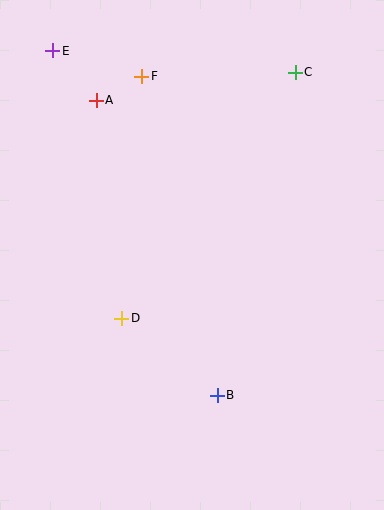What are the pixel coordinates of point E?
Point E is at (53, 51).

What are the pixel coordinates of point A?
Point A is at (96, 100).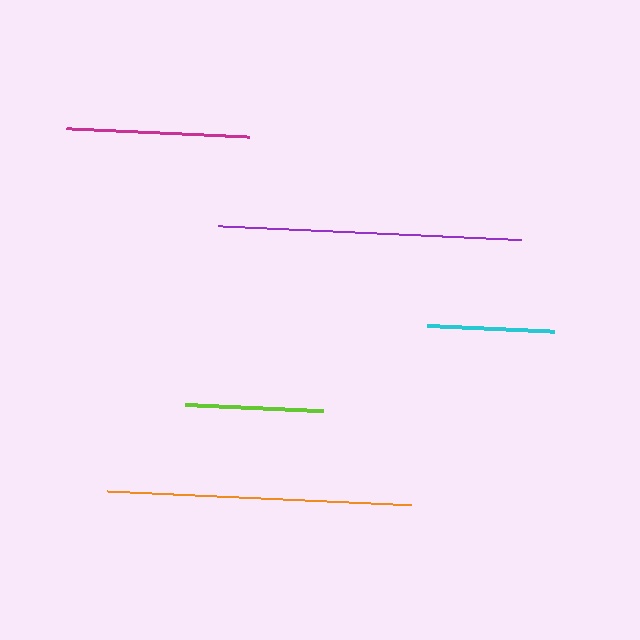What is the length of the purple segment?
The purple segment is approximately 302 pixels long.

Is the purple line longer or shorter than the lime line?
The purple line is longer than the lime line.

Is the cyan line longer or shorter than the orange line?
The orange line is longer than the cyan line.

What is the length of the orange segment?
The orange segment is approximately 304 pixels long.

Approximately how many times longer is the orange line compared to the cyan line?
The orange line is approximately 2.4 times the length of the cyan line.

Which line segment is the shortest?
The cyan line is the shortest at approximately 127 pixels.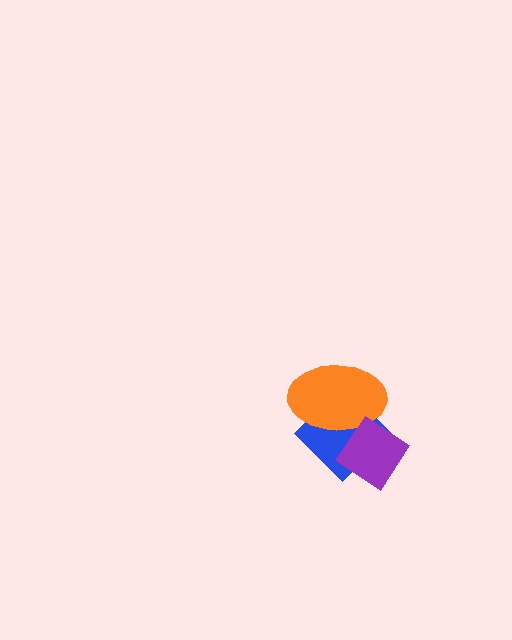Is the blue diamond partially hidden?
Yes, it is partially covered by another shape.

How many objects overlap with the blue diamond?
2 objects overlap with the blue diamond.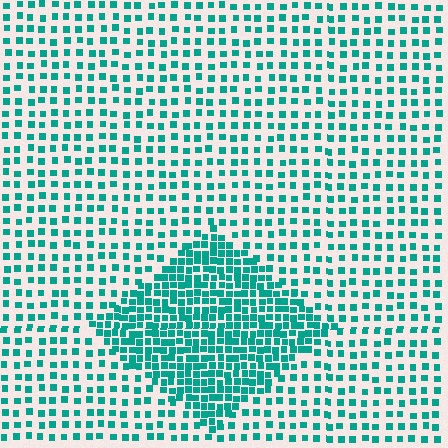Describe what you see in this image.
The image contains small teal elements arranged at two different densities. A diamond-shaped region is visible where the elements are more densely packed than the surrounding area.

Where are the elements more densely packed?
The elements are more densely packed inside the diamond boundary.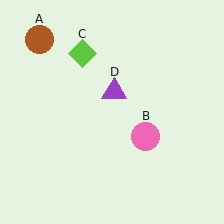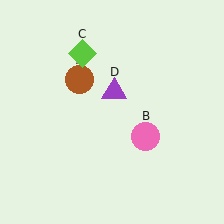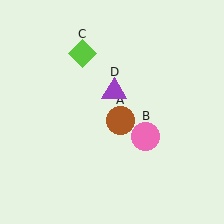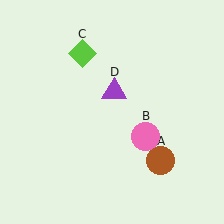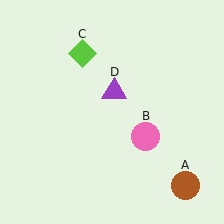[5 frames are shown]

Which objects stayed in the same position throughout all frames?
Pink circle (object B) and lime diamond (object C) and purple triangle (object D) remained stationary.